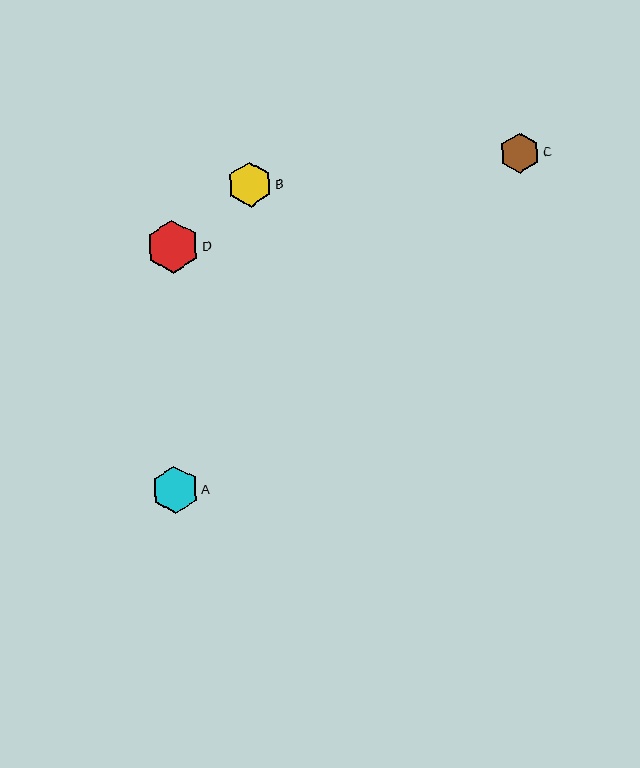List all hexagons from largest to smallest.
From largest to smallest: D, A, B, C.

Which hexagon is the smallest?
Hexagon C is the smallest with a size of approximately 41 pixels.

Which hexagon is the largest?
Hexagon D is the largest with a size of approximately 53 pixels.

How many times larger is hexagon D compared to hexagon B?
Hexagon D is approximately 1.2 times the size of hexagon B.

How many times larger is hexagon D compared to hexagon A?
Hexagon D is approximately 1.1 times the size of hexagon A.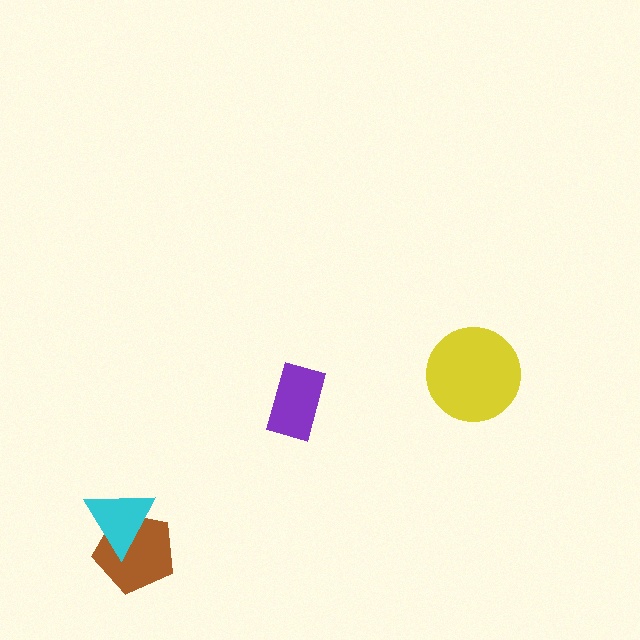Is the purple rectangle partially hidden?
No, no other shape covers it.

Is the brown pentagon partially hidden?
Yes, it is partially covered by another shape.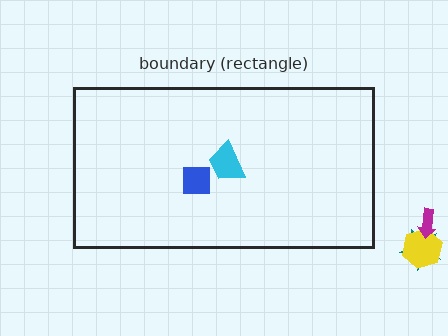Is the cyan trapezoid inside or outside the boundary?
Inside.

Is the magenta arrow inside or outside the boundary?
Outside.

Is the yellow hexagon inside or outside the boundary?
Outside.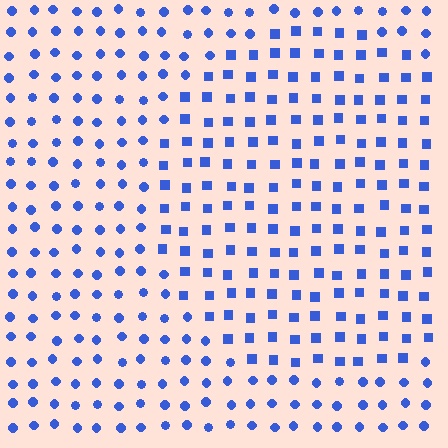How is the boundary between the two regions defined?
The boundary is defined by a change in element shape: squares inside vs. circles outside. All elements share the same color and spacing.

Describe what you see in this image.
The image is filled with small blue elements arranged in a uniform grid. A circle-shaped region contains squares, while the surrounding area contains circles. The boundary is defined purely by the change in element shape.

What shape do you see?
I see a circle.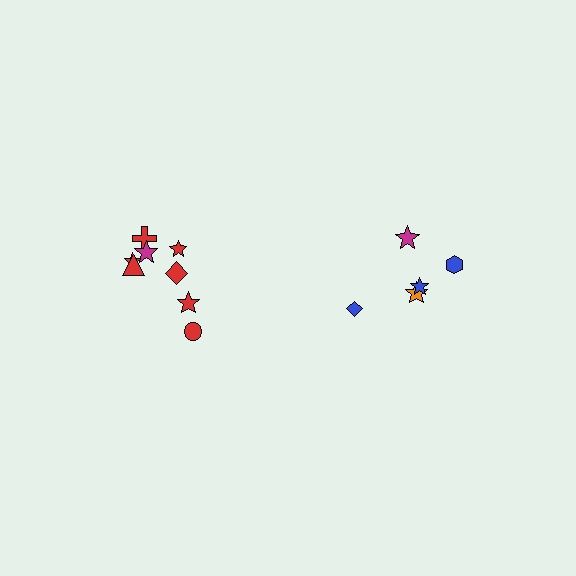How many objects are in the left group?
There are 8 objects.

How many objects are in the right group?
There are 5 objects.